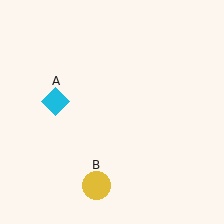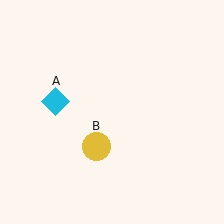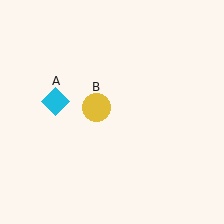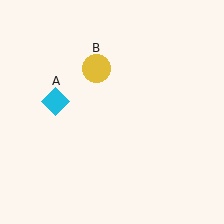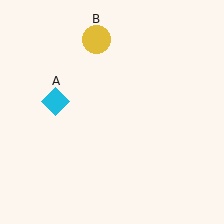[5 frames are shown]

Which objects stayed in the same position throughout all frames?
Cyan diamond (object A) remained stationary.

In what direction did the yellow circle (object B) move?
The yellow circle (object B) moved up.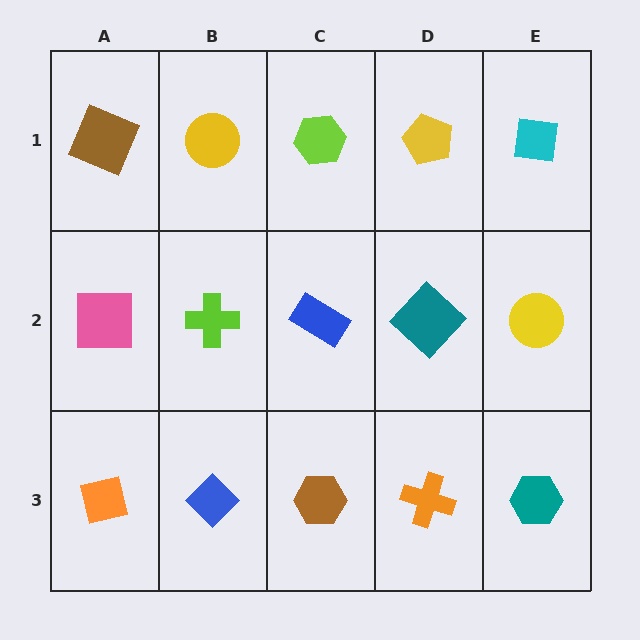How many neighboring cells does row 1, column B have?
3.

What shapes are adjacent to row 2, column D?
A yellow pentagon (row 1, column D), an orange cross (row 3, column D), a blue rectangle (row 2, column C), a yellow circle (row 2, column E).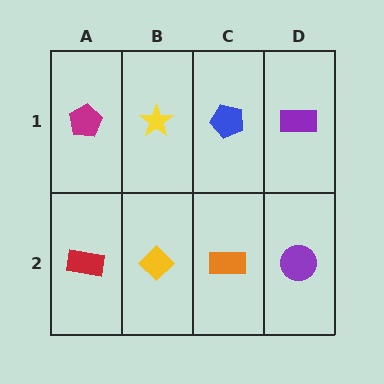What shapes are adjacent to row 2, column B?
A yellow star (row 1, column B), a red rectangle (row 2, column A), an orange rectangle (row 2, column C).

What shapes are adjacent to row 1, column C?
An orange rectangle (row 2, column C), a yellow star (row 1, column B), a purple rectangle (row 1, column D).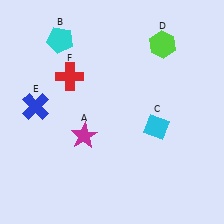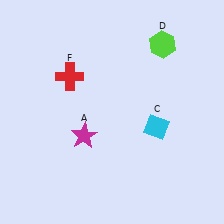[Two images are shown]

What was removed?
The cyan pentagon (B), the blue cross (E) were removed in Image 2.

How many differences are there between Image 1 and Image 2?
There are 2 differences between the two images.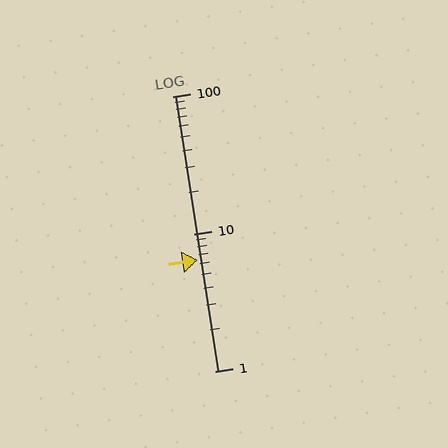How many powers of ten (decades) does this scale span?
The scale spans 2 decades, from 1 to 100.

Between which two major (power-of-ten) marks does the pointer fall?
The pointer is between 1 and 10.